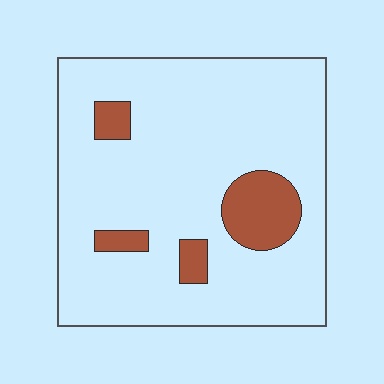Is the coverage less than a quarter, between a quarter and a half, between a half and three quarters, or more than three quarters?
Less than a quarter.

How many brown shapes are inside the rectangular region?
4.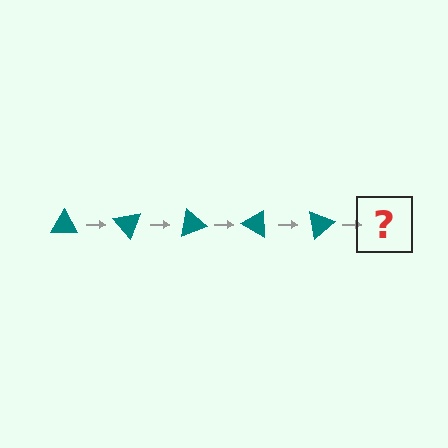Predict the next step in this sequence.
The next step is a teal triangle rotated 250 degrees.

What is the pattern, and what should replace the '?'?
The pattern is that the triangle rotates 50 degrees each step. The '?' should be a teal triangle rotated 250 degrees.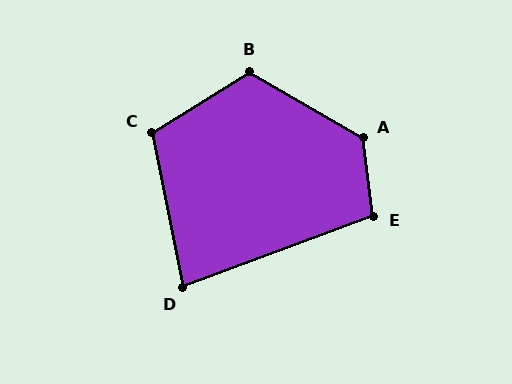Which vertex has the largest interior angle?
A, at approximately 128 degrees.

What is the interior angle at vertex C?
Approximately 110 degrees (obtuse).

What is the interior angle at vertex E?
Approximately 103 degrees (obtuse).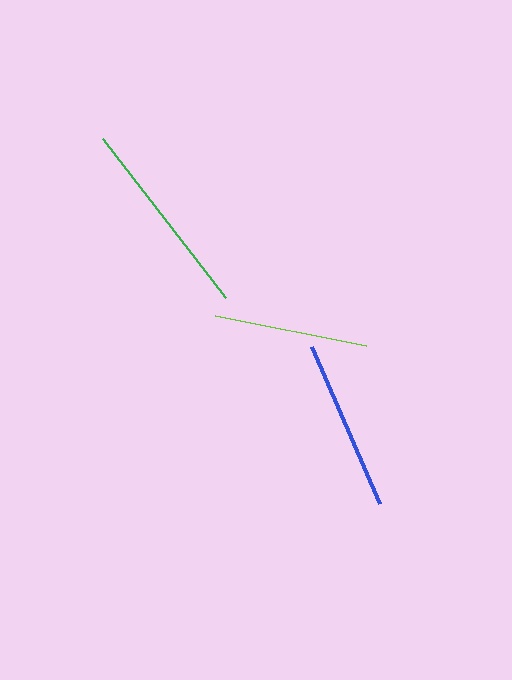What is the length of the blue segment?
The blue segment is approximately 171 pixels long.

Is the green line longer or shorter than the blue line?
The green line is longer than the blue line.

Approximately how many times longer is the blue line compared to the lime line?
The blue line is approximately 1.1 times the length of the lime line.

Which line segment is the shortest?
The lime line is the shortest at approximately 155 pixels.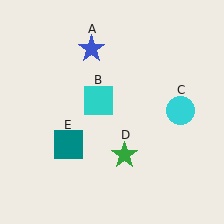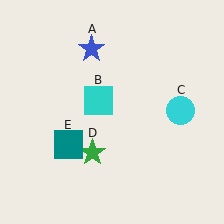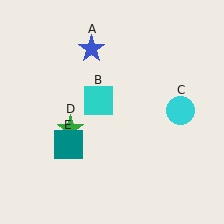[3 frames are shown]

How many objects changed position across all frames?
1 object changed position: green star (object D).